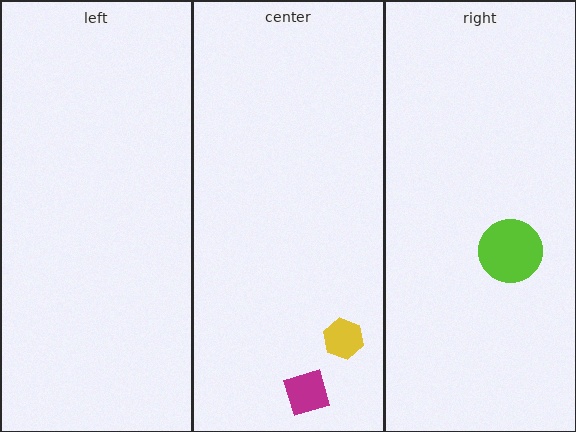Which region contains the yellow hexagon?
The center region.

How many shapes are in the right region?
1.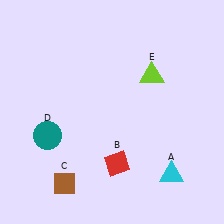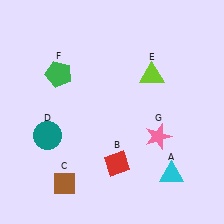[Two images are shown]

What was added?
A green pentagon (F), a pink star (G) were added in Image 2.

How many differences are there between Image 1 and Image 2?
There are 2 differences between the two images.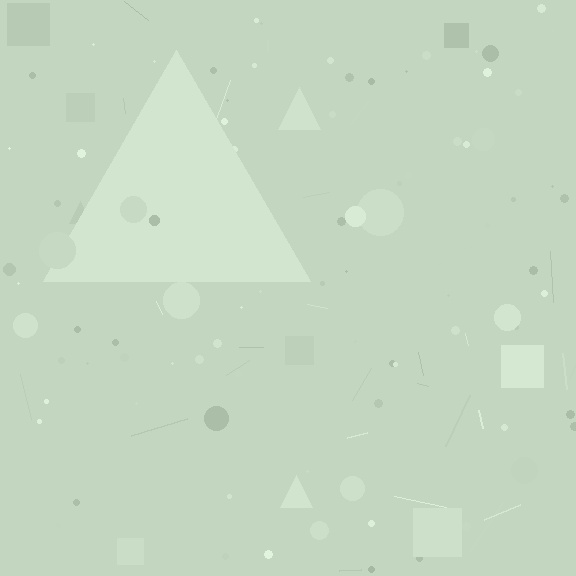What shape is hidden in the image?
A triangle is hidden in the image.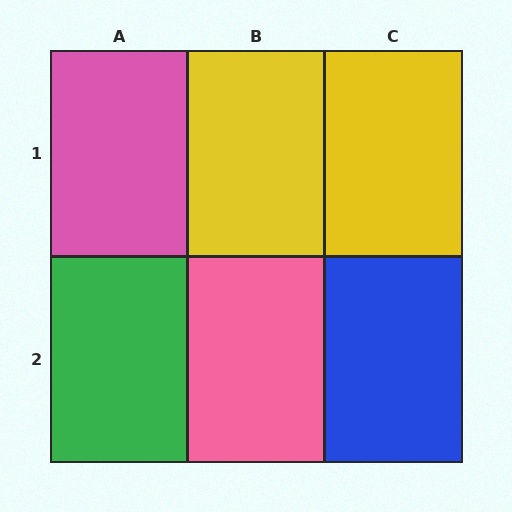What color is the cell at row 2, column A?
Green.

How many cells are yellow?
2 cells are yellow.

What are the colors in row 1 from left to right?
Pink, yellow, yellow.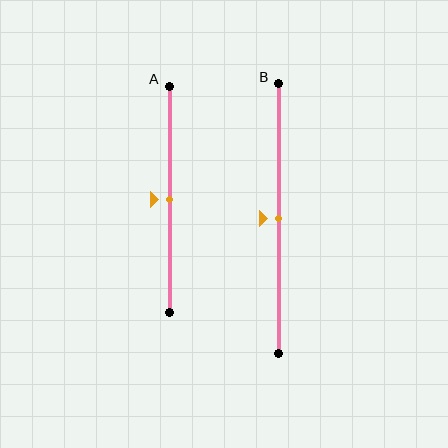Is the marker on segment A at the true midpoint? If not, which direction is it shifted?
Yes, the marker on segment A is at the true midpoint.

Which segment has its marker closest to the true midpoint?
Segment A has its marker closest to the true midpoint.